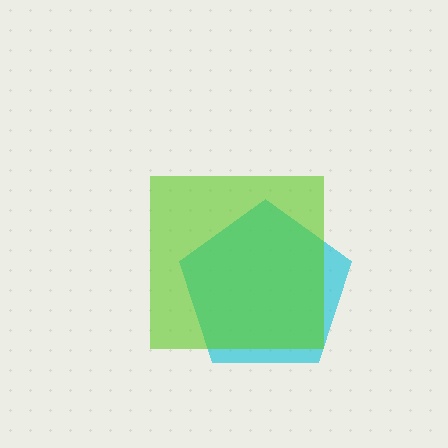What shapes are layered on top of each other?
The layered shapes are: a cyan pentagon, a lime square.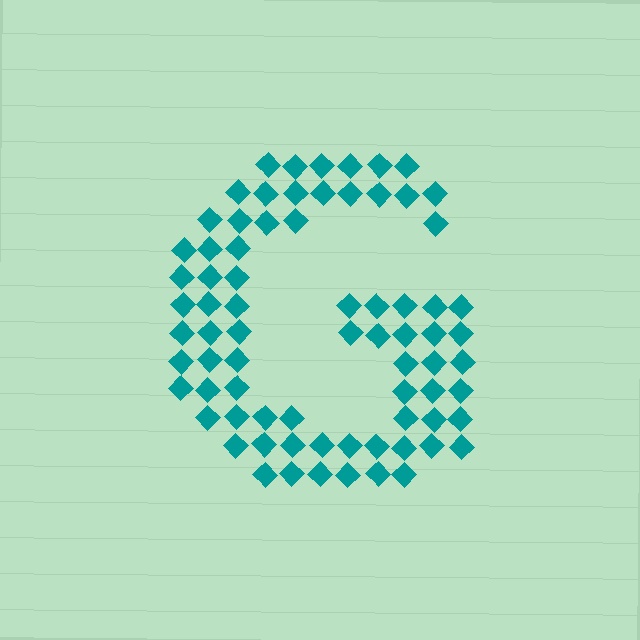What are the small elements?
The small elements are diamonds.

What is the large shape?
The large shape is the letter G.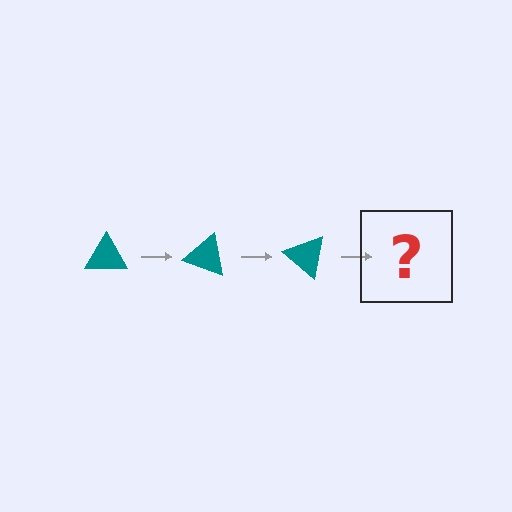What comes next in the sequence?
The next element should be a teal triangle rotated 60 degrees.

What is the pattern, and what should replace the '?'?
The pattern is that the triangle rotates 20 degrees each step. The '?' should be a teal triangle rotated 60 degrees.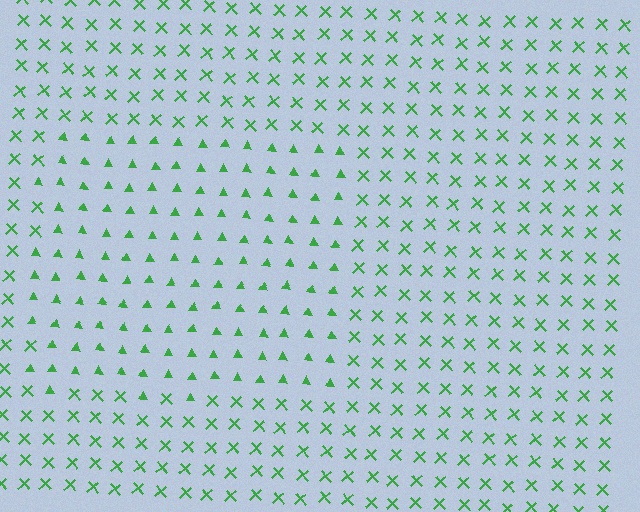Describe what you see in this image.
The image is filled with small green elements arranged in a uniform grid. A rectangle-shaped region contains triangles, while the surrounding area contains X marks. The boundary is defined purely by the change in element shape.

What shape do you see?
I see a rectangle.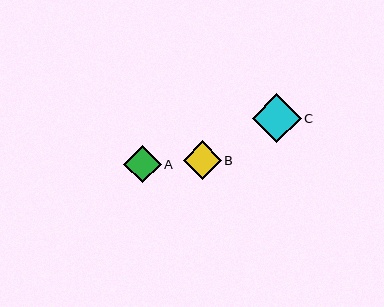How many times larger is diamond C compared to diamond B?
Diamond C is approximately 1.3 times the size of diamond B.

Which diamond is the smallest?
Diamond A is the smallest with a size of approximately 37 pixels.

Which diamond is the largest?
Diamond C is the largest with a size of approximately 49 pixels.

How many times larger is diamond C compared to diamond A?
Diamond C is approximately 1.3 times the size of diamond A.